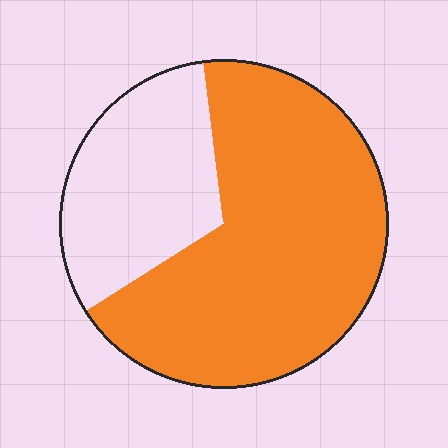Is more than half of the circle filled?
Yes.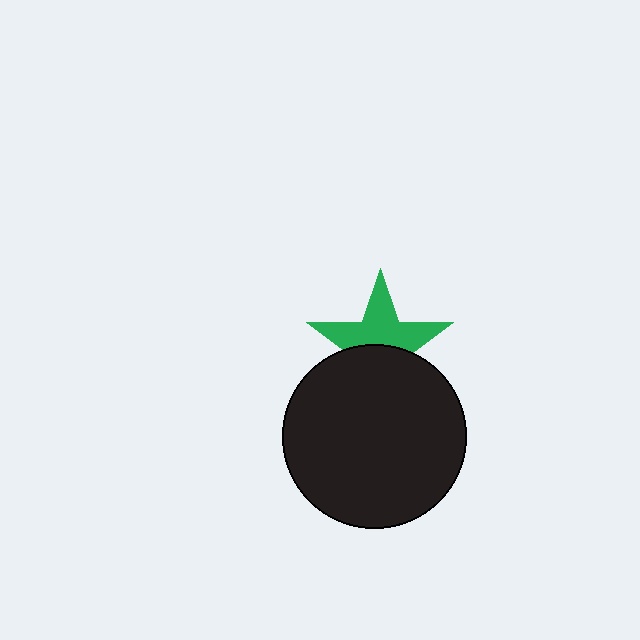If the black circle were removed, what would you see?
You would see the complete green star.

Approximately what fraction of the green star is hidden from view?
Roughly 45% of the green star is hidden behind the black circle.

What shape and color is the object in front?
The object in front is a black circle.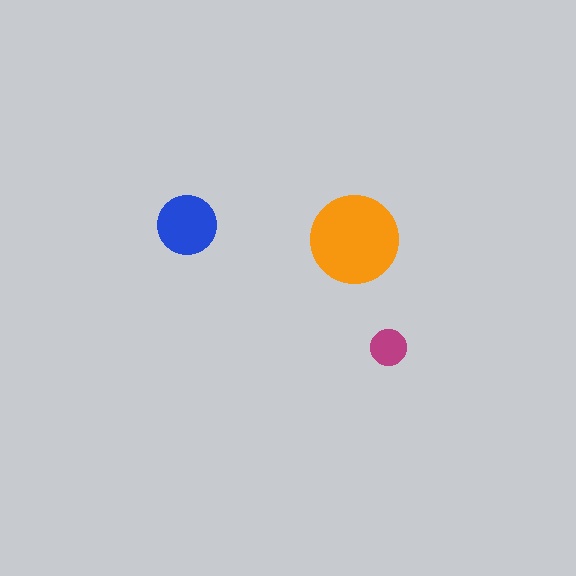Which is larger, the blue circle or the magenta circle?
The blue one.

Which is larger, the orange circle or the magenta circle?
The orange one.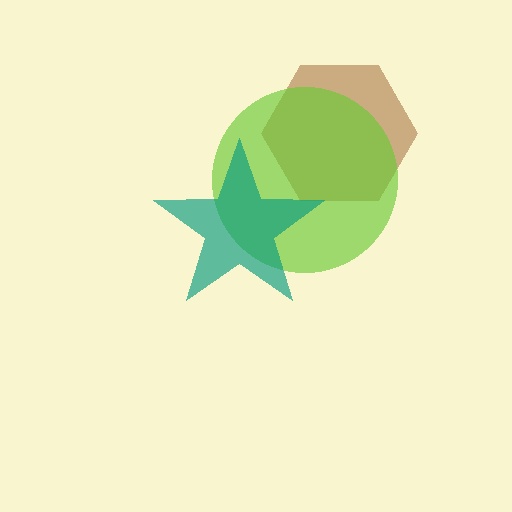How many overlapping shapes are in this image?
There are 3 overlapping shapes in the image.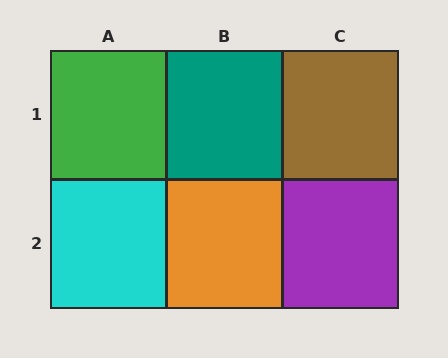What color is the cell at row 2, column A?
Cyan.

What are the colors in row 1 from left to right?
Green, teal, brown.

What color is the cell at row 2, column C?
Purple.